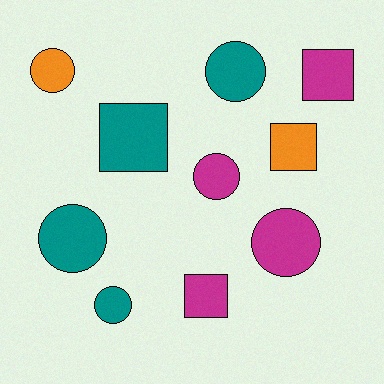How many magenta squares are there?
There are 2 magenta squares.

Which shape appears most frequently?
Circle, with 6 objects.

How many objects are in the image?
There are 10 objects.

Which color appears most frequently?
Teal, with 4 objects.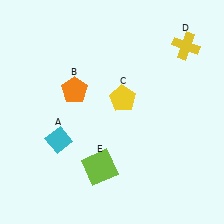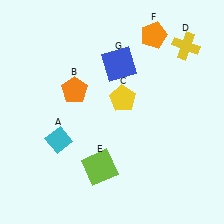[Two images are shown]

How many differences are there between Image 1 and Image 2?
There are 2 differences between the two images.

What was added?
An orange pentagon (F), a blue square (G) were added in Image 2.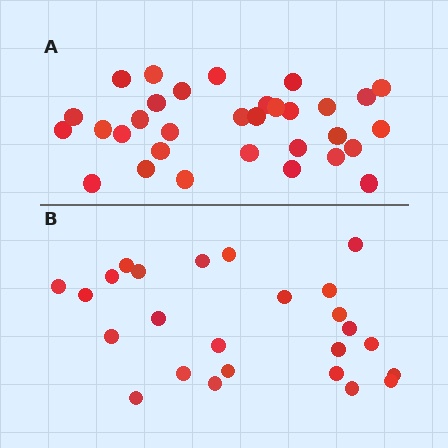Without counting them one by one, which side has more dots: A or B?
Region A (the top region) has more dots.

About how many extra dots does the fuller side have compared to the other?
Region A has roughly 8 or so more dots than region B.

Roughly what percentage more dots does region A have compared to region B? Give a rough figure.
About 30% more.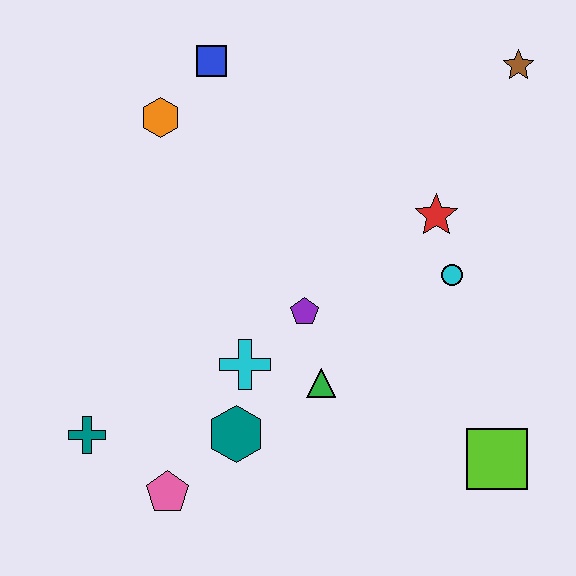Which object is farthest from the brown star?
The teal cross is farthest from the brown star.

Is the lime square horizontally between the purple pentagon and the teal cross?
No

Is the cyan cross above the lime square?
Yes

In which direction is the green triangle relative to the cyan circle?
The green triangle is to the left of the cyan circle.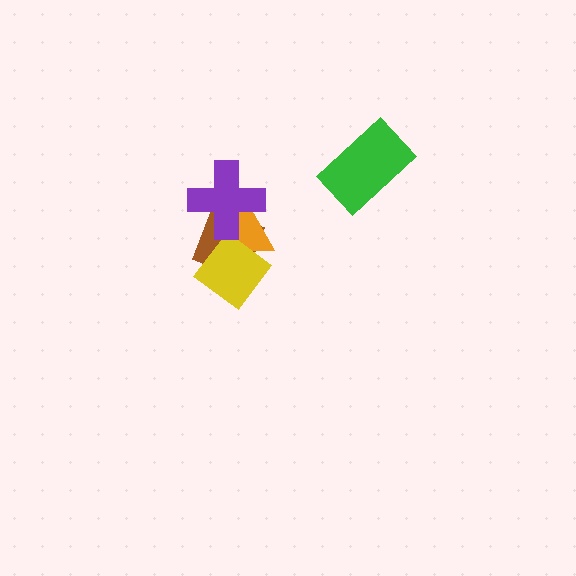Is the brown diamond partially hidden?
Yes, it is partially covered by another shape.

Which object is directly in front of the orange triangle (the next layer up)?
The yellow diamond is directly in front of the orange triangle.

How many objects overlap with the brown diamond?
3 objects overlap with the brown diamond.